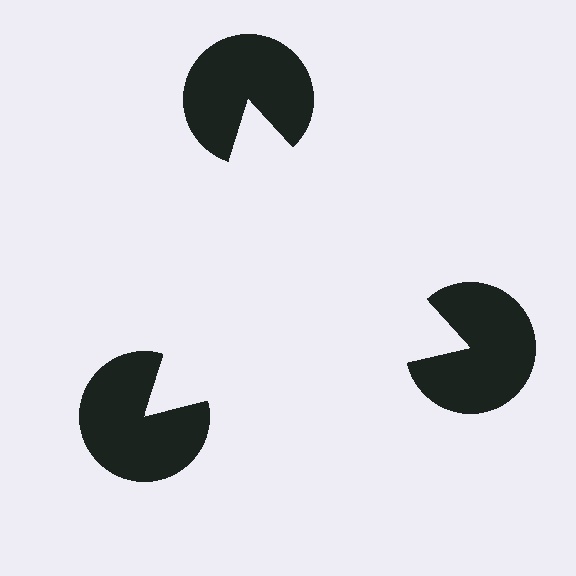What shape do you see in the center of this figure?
An illusory triangle — its edges are inferred from the aligned wedge cuts in the pac-man discs, not physically drawn.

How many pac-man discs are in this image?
There are 3 — one at each vertex of the illusory triangle.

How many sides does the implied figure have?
3 sides.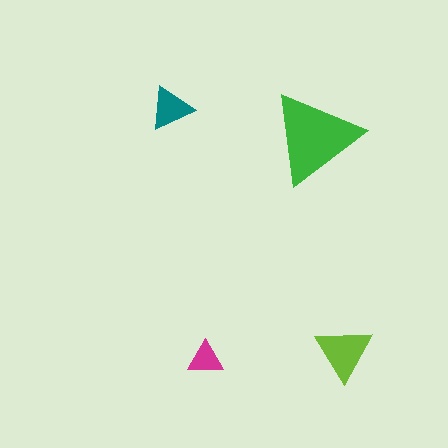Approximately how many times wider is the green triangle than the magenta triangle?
About 2.5 times wider.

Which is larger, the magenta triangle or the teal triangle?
The teal one.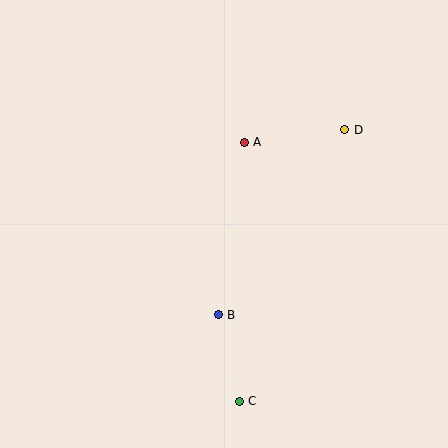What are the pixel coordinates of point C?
Point C is at (239, 401).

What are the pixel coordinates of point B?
Point B is at (218, 315).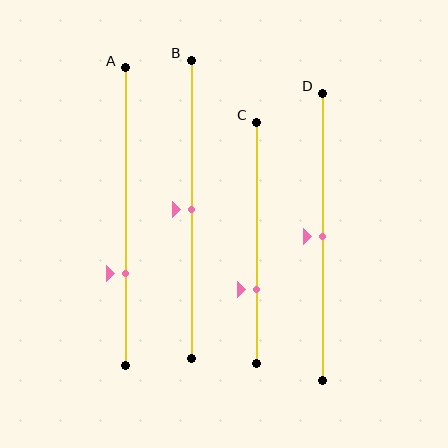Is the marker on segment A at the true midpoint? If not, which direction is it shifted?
No, the marker on segment A is shifted downward by about 19% of the segment length.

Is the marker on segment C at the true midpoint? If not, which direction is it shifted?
No, the marker on segment C is shifted downward by about 19% of the segment length.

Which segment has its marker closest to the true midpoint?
Segment B has its marker closest to the true midpoint.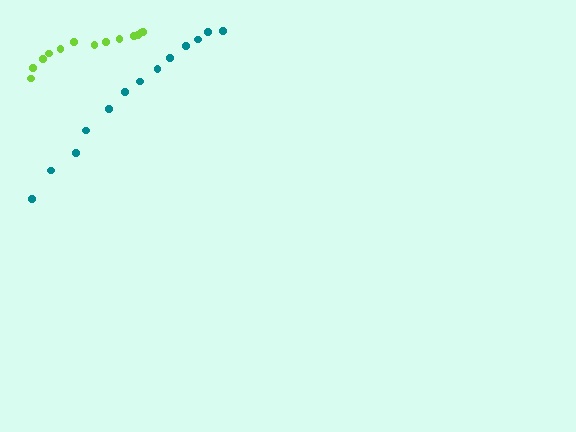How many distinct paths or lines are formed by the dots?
There are 2 distinct paths.